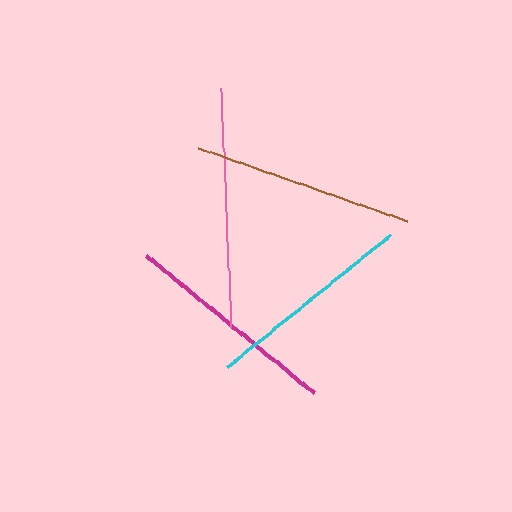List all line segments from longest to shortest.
From longest to shortest: pink, brown, magenta, cyan.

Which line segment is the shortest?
The cyan line is the shortest at approximately 211 pixels.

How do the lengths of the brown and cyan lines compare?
The brown and cyan lines are approximately the same length.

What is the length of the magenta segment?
The magenta segment is approximately 217 pixels long.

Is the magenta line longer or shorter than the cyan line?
The magenta line is longer than the cyan line.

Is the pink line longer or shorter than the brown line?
The pink line is longer than the brown line.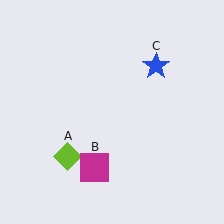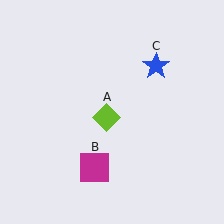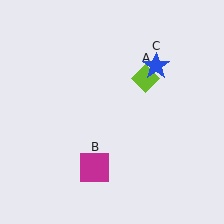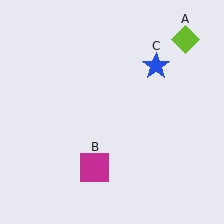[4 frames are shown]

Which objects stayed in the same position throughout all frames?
Magenta square (object B) and blue star (object C) remained stationary.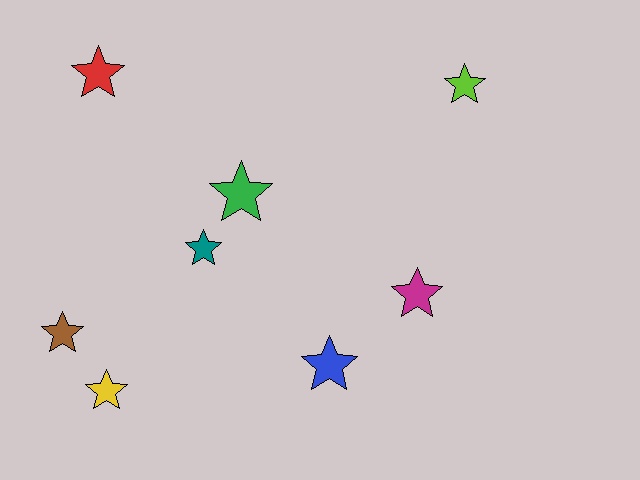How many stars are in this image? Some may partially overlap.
There are 8 stars.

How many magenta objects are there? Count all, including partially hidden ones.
There is 1 magenta object.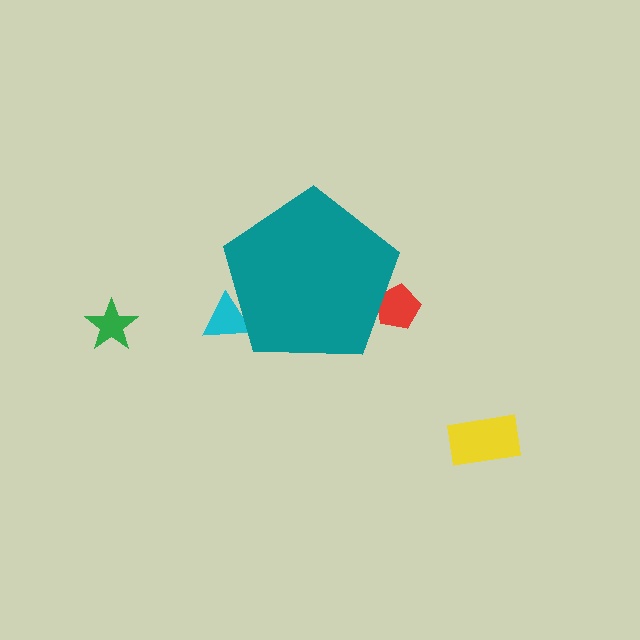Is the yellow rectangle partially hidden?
No, the yellow rectangle is fully visible.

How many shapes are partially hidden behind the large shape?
2 shapes are partially hidden.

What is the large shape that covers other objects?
A teal pentagon.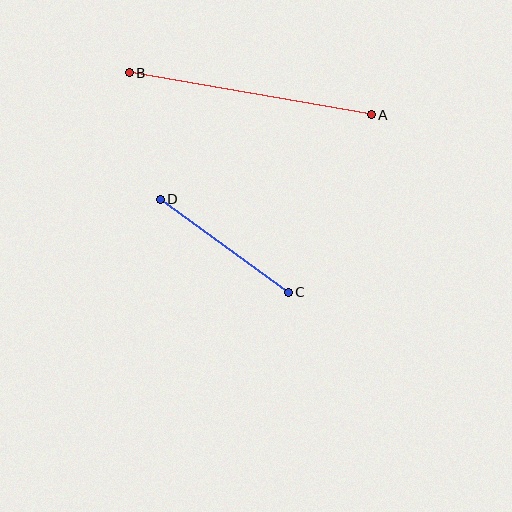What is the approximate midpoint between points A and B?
The midpoint is at approximately (250, 94) pixels.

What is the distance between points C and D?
The distance is approximately 158 pixels.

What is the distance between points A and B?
The distance is approximately 246 pixels.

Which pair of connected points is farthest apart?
Points A and B are farthest apart.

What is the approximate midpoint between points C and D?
The midpoint is at approximately (224, 246) pixels.